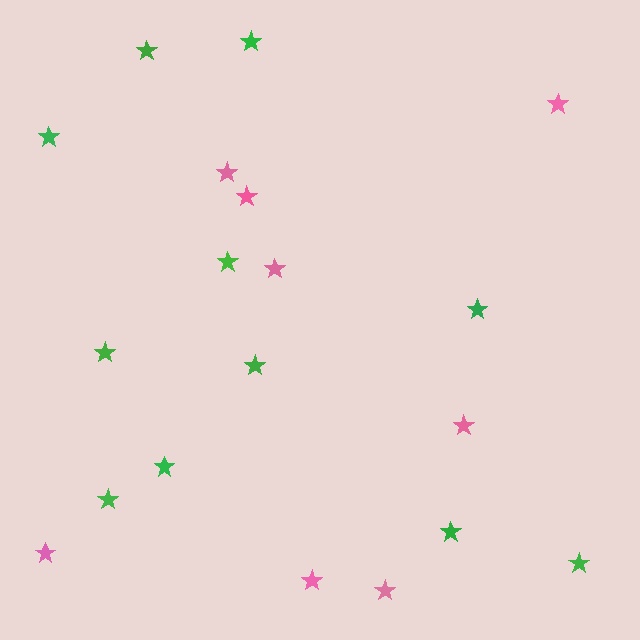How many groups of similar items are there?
There are 2 groups: one group of pink stars (8) and one group of green stars (11).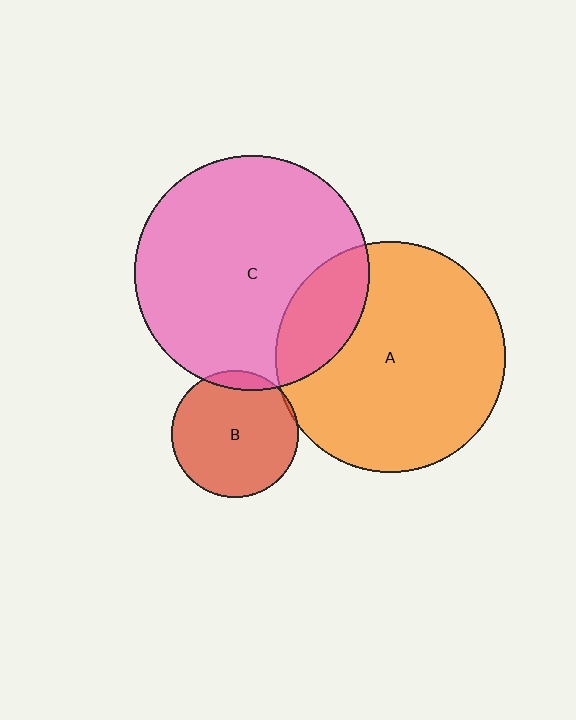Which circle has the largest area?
Circle C (pink).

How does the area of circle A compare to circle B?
Approximately 3.3 times.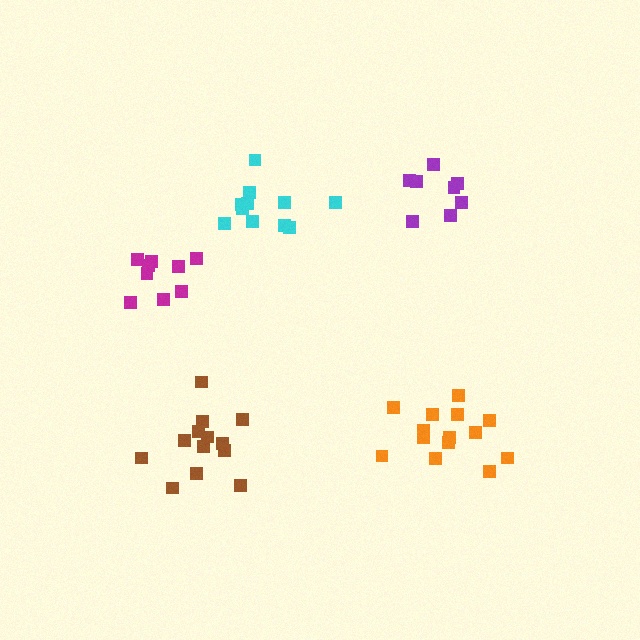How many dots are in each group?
Group 1: 8 dots, Group 2: 11 dots, Group 3: 13 dots, Group 4: 9 dots, Group 5: 14 dots (55 total).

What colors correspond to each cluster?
The clusters are colored: purple, cyan, brown, magenta, orange.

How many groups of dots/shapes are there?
There are 5 groups.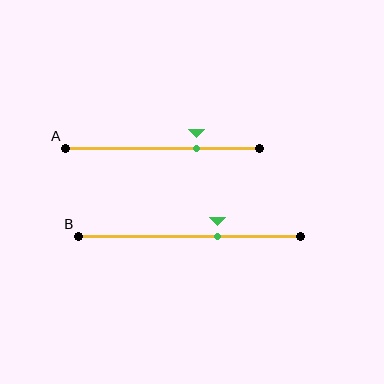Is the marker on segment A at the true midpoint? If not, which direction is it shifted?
No, the marker on segment A is shifted to the right by about 17% of the segment length.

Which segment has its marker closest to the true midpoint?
Segment B has its marker closest to the true midpoint.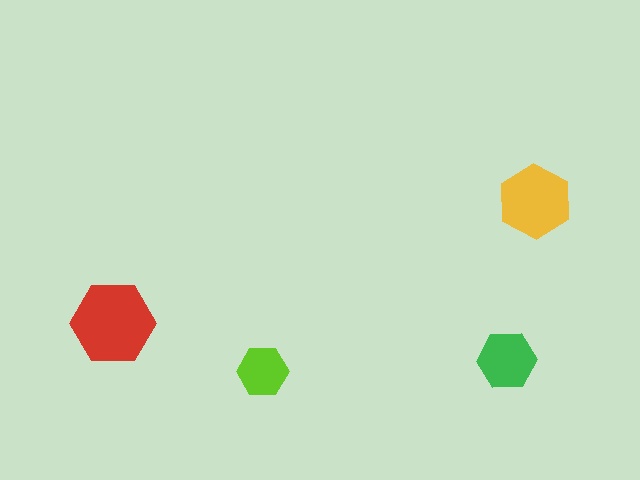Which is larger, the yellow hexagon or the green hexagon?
The yellow one.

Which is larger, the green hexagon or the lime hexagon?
The green one.